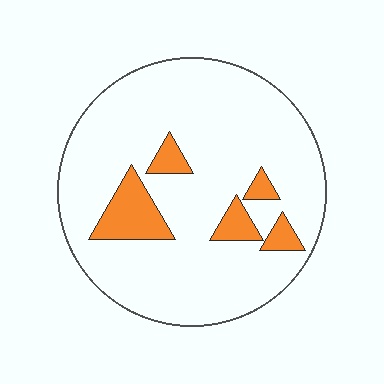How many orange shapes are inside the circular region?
5.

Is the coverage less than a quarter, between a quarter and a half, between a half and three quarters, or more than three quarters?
Less than a quarter.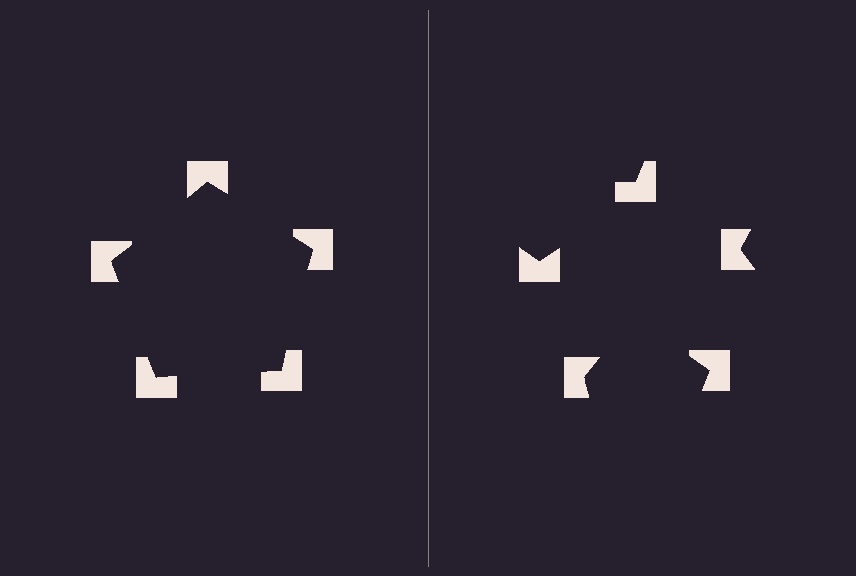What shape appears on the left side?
An illusory pentagon.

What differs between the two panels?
The notched squares are positioned identically on both sides; only the wedge orientations differ. On the left they align to a pentagon; on the right they are misaligned.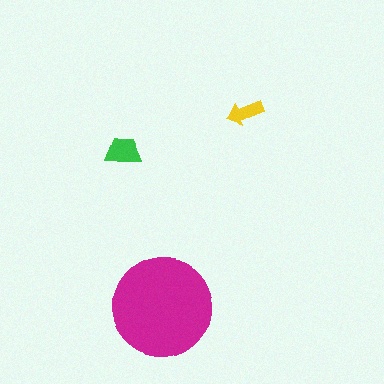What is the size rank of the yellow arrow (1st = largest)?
3rd.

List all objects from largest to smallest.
The magenta circle, the green trapezoid, the yellow arrow.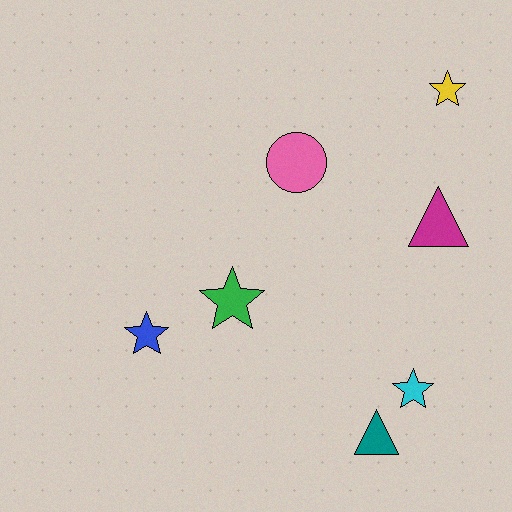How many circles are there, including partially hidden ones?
There is 1 circle.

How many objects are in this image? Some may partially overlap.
There are 7 objects.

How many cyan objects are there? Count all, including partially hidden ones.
There is 1 cyan object.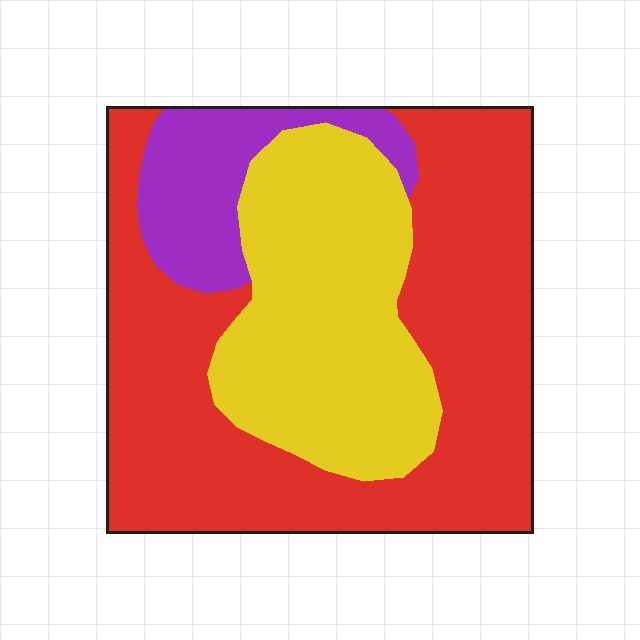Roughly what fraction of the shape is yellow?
Yellow covers 32% of the shape.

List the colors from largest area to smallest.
From largest to smallest: red, yellow, purple.